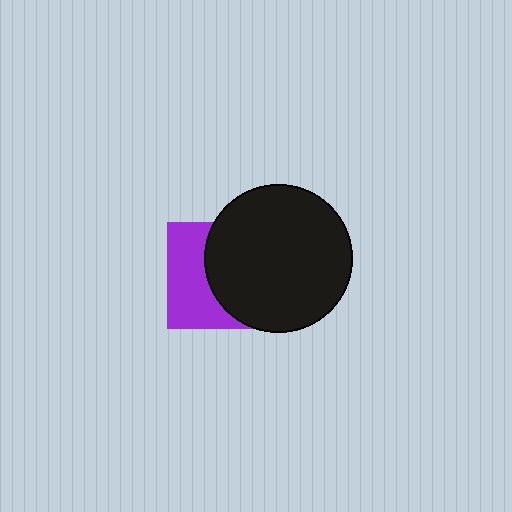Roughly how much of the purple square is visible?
A small part of it is visible (roughly 44%).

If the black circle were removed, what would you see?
You would see the complete purple square.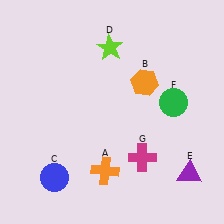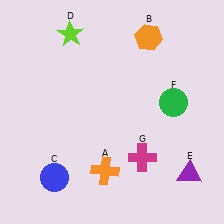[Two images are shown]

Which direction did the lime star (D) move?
The lime star (D) moved left.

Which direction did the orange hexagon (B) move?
The orange hexagon (B) moved up.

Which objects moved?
The objects that moved are: the orange hexagon (B), the lime star (D).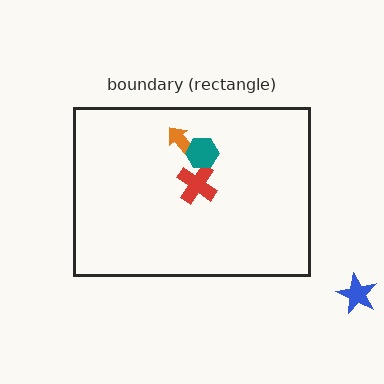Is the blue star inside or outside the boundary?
Outside.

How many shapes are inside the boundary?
3 inside, 1 outside.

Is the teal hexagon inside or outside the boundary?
Inside.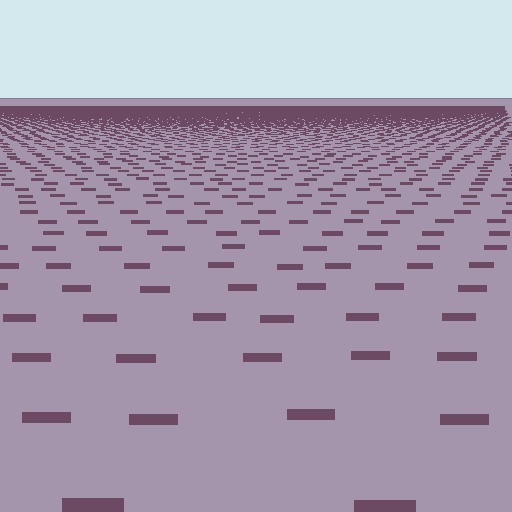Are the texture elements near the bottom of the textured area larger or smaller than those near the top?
Larger. Near the bottom, elements are closer to the viewer and appear at a bigger on-screen size.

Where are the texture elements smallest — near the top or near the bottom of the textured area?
Near the top.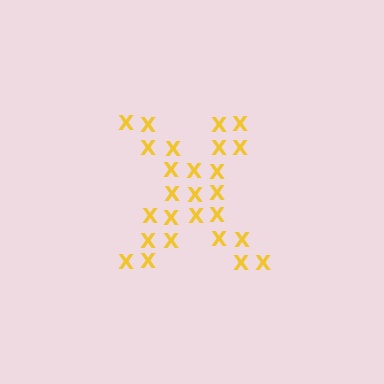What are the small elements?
The small elements are letter X's.